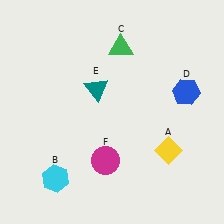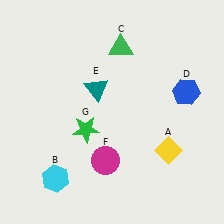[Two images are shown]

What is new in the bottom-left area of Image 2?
A green star (G) was added in the bottom-left area of Image 2.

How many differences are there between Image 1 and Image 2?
There is 1 difference between the two images.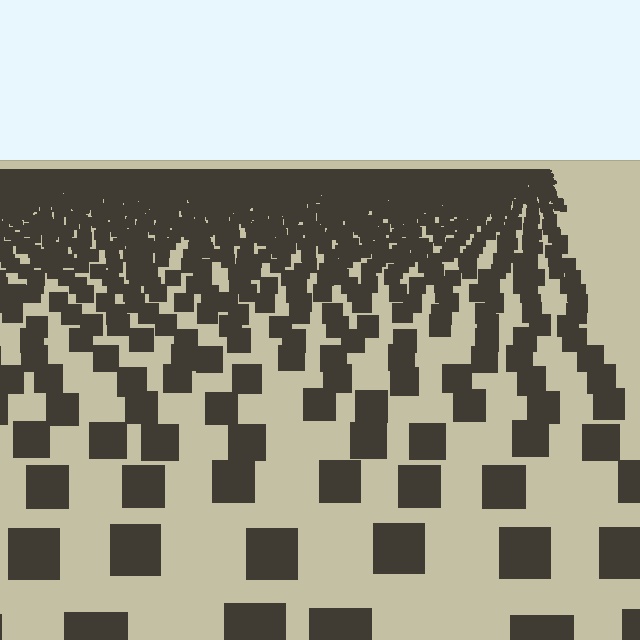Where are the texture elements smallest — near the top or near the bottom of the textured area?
Near the top.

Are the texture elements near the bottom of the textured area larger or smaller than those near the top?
Larger. Near the bottom, elements are closer to the viewer and appear at a bigger on-screen size.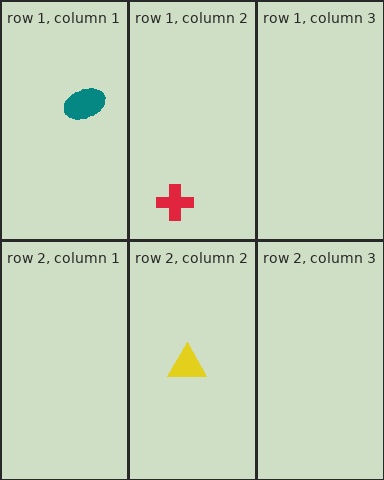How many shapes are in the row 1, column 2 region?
1.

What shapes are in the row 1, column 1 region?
The teal ellipse.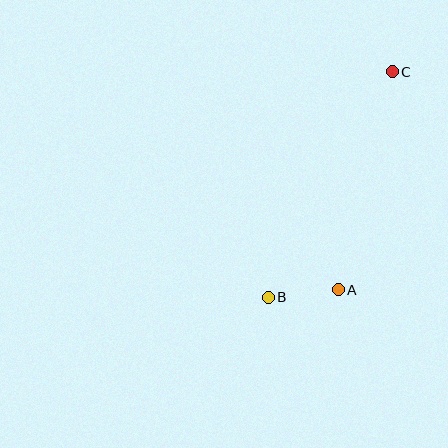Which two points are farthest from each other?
Points B and C are farthest from each other.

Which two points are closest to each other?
Points A and B are closest to each other.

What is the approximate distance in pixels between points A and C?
The distance between A and C is approximately 225 pixels.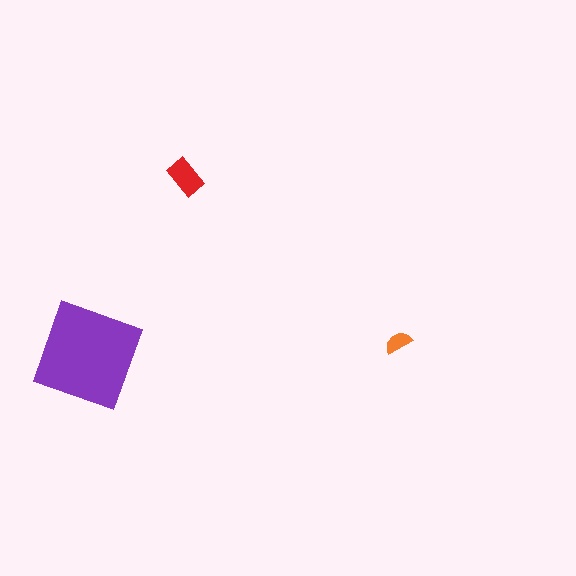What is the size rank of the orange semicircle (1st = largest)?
3rd.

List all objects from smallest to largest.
The orange semicircle, the red rectangle, the purple square.